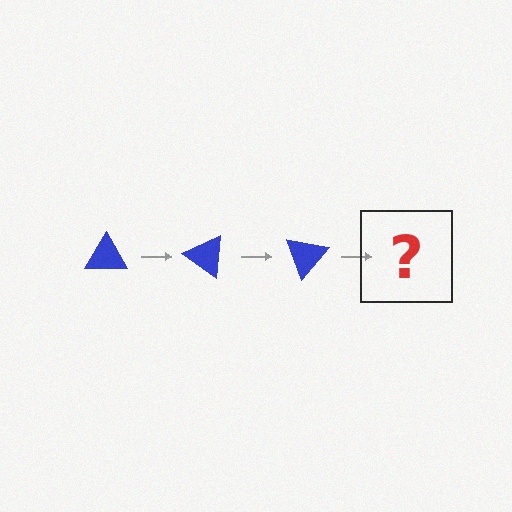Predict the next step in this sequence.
The next step is a blue triangle rotated 105 degrees.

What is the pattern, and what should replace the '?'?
The pattern is that the triangle rotates 35 degrees each step. The '?' should be a blue triangle rotated 105 degrees.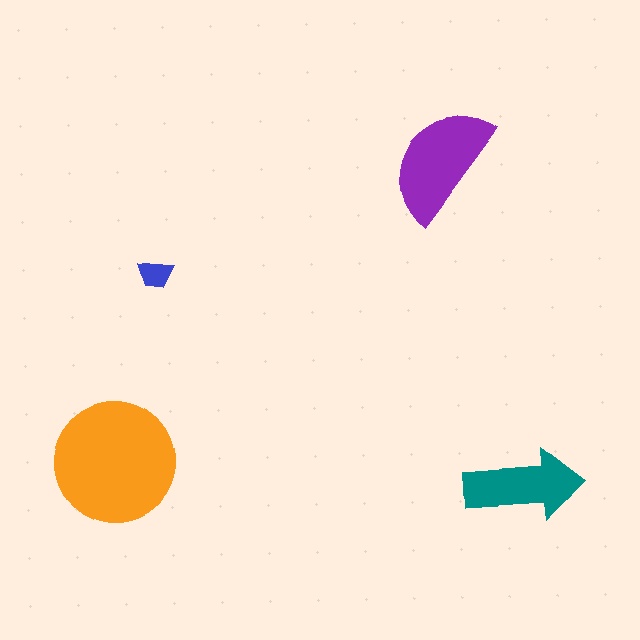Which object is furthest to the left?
The orange circle is leftmost.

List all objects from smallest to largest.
The blue trapezoid, the teal arrow, the purple semicircle, the orange circle.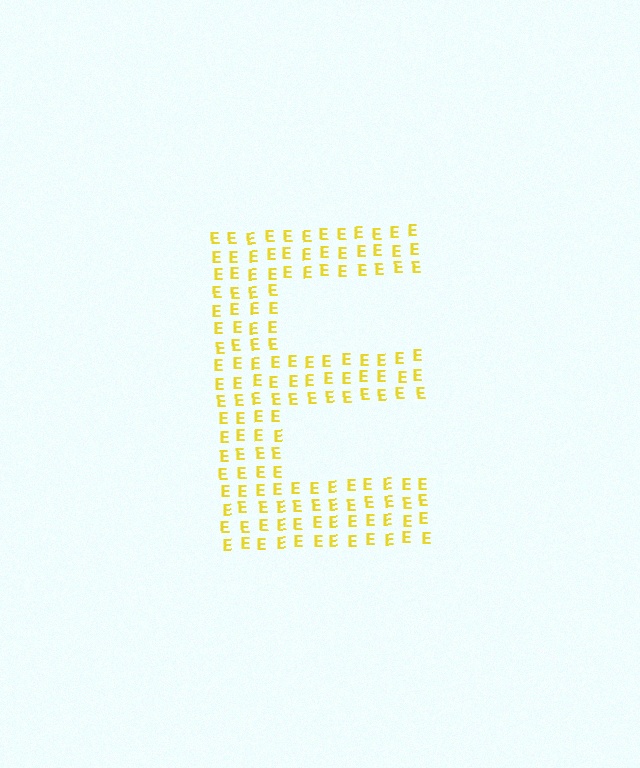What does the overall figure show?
The overall figure shows the letter E.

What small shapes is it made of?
It is made of small letter E's.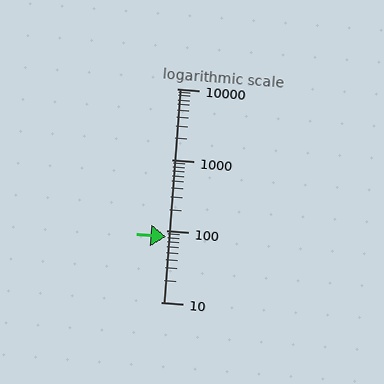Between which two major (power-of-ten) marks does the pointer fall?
The pointer is between 10 and 100.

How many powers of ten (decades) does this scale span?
The scale spans 3 decades, from 10 to 10000.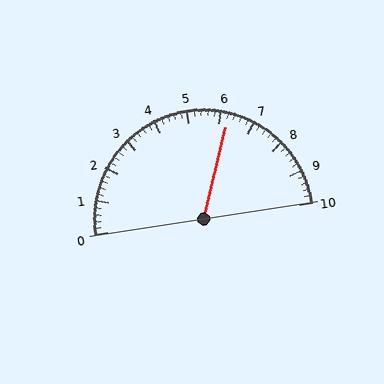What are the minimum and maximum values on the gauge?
The gauge ranges from 0 to 10.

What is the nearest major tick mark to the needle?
The nearest major tick mark is 6.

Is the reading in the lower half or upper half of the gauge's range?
The reading is in the upper half of the range (0 to 10).